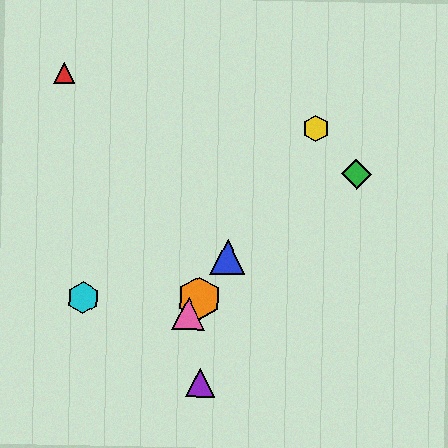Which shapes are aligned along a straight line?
The blue triangle, the yellow hexagon, the orange hexagon, the pink triangle are aligned along a straight line.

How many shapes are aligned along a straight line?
4 shapes (the blue triangle, the yellow hexagon, the orange hexagon, the pink triangle) are aligned along a straight line.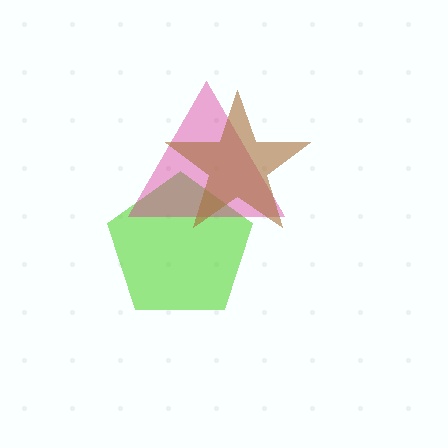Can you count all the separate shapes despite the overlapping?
Yes, there are 3 separate shapes.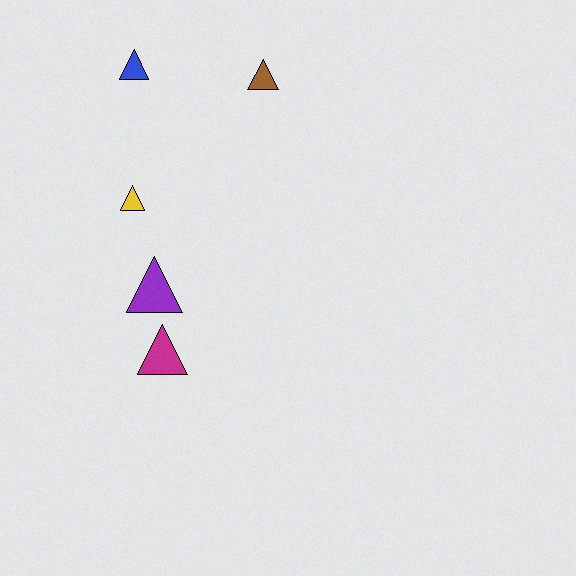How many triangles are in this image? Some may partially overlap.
There are 5 triangles.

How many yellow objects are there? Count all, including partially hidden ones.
There is 1 yellow object.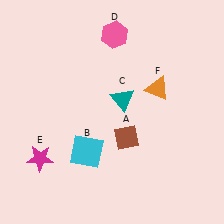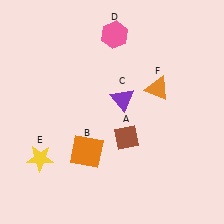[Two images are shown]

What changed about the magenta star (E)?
In Image 1, E is magenta. In Image 2, it changed to yellow.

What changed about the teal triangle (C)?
In Image 1, C is teal. In Image 2, it changed to purple.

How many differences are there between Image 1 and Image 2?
There are 3 differences between the two images.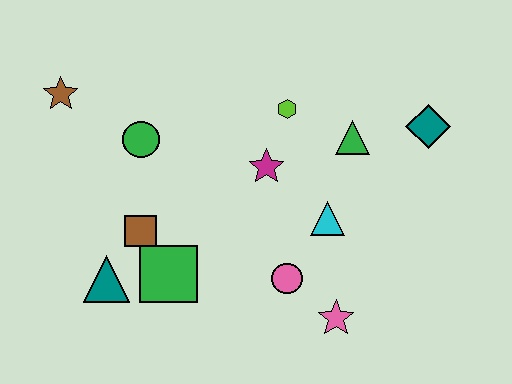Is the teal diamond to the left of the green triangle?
No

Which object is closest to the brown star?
The green circle is closest to the brown star.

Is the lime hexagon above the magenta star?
Yes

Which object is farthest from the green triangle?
The brown star is farthest from the green triangle.